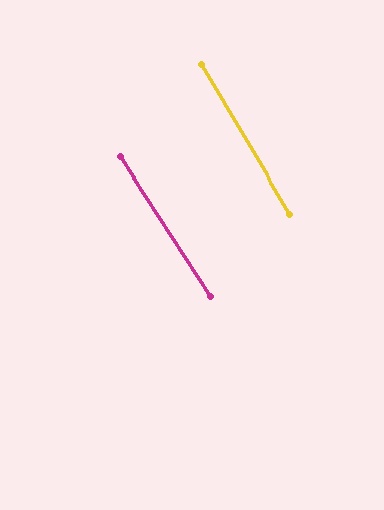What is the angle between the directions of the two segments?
Approximately 2 degrees.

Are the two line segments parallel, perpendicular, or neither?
Parallel — their directions differ by only 2.0°.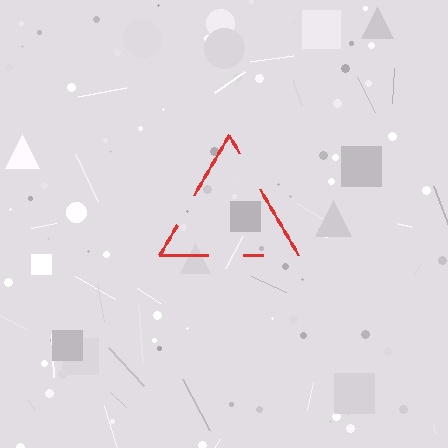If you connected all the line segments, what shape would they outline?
They would outline a triangle.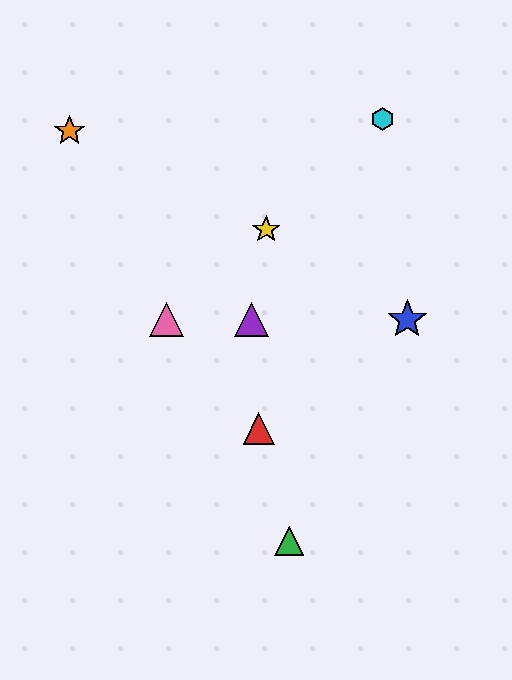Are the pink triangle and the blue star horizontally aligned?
Yes, both are at y≈320.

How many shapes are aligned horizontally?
3 shapes (the blue star, the purple triangle, the pink triangle) are aligned horizontally.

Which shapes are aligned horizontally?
The blue star, the purple triangle, the pink triangle are aligned horizontally.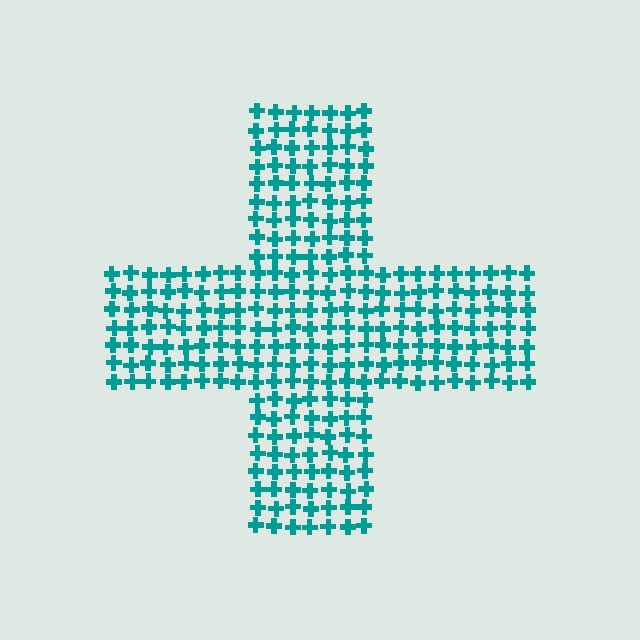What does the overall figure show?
The overall figure shows a cross.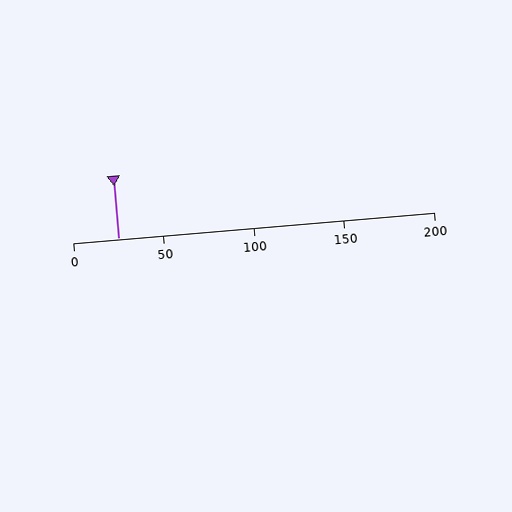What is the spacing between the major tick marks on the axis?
The major ticks are spaced 50 apart.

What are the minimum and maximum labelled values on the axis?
The axis runs from 0 to 200.